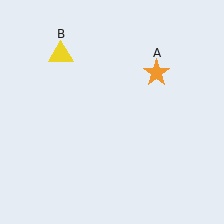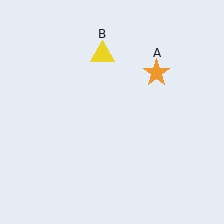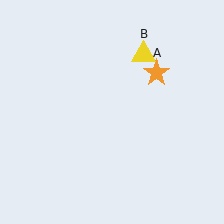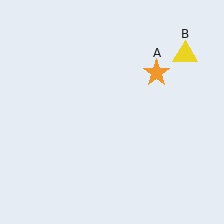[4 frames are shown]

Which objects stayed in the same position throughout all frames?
Orange star (object A) remained stationary.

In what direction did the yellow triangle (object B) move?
The yellow triangle (object B) moved right.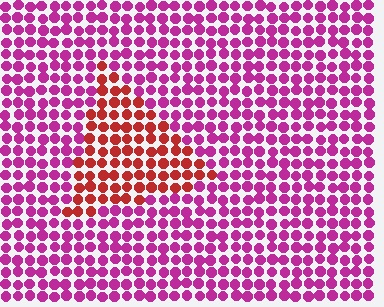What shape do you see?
I see a triangle.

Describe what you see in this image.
The image is filled with small magenta elements in a uniform arrangement. A triangle-shaped region is visible where the elements are tinted to a slightly different hue, forming a subtle color boundary.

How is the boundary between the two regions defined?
The boundary is defined purely by a slight shift in hue (about 46 degrees). Spacing, size, and orientation are identical on both sides.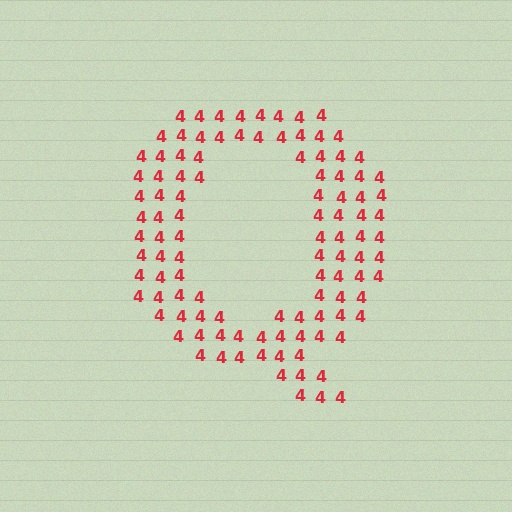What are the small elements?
The small elements are digit 4's.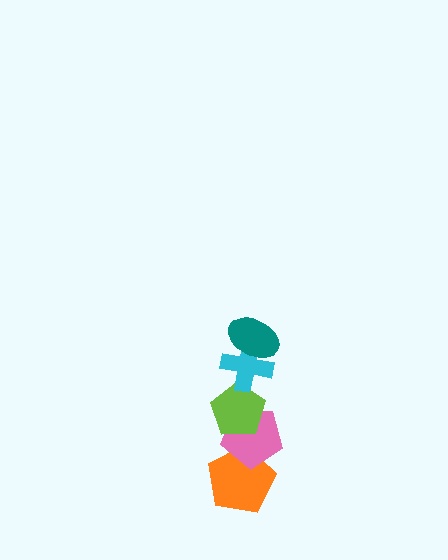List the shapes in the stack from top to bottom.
From top to bottom: the teal ellipse, the cyan cross, the lime pentagon, the pink pentagon, the orange pentagon.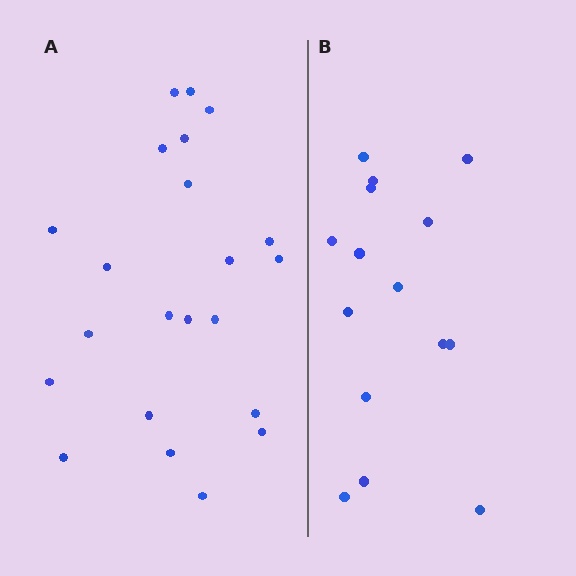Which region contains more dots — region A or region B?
Region A (the left region) has more dots.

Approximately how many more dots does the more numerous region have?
Region A has roughly 8 or so more dots than region B.